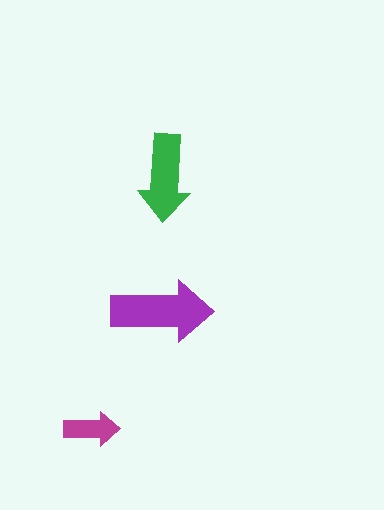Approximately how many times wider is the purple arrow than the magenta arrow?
About 2 times wider.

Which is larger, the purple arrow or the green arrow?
The purple one.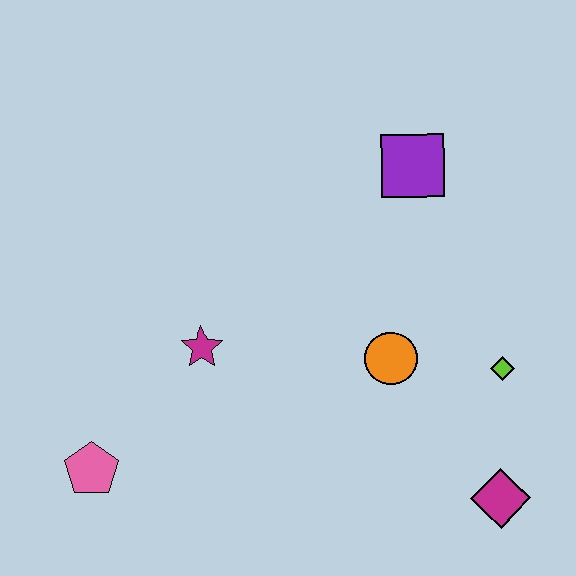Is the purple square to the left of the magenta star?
No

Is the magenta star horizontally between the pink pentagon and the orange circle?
Yes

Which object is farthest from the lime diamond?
The pink pentagon is farthest from the lime diamond.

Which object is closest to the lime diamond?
The orange circle is closest to the lime diamond.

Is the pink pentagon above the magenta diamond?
Yes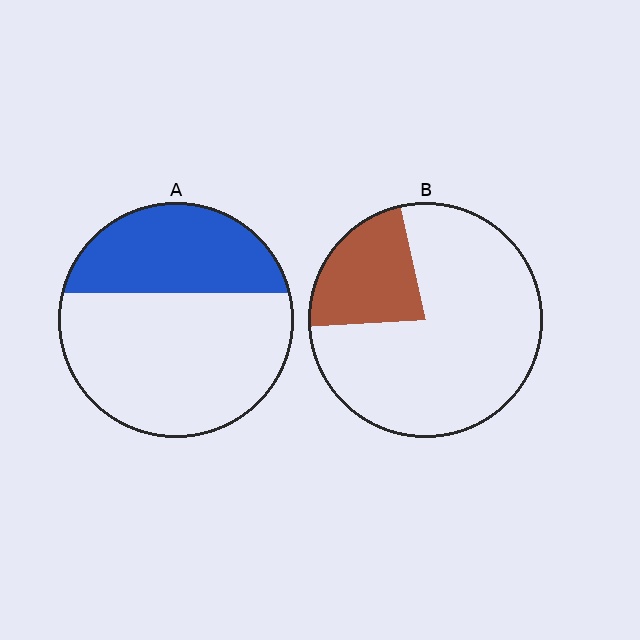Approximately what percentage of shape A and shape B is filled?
A is approximately 35% and B is approximately 20%.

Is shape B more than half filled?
No.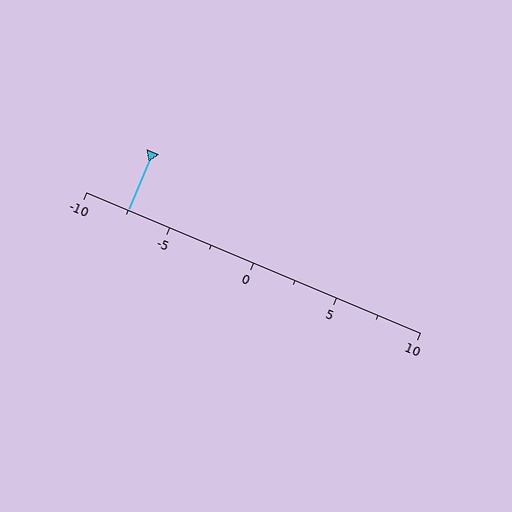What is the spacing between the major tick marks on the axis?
The major ticks are spaced 5 apart.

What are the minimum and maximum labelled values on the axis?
The axis runs from -10 to 10.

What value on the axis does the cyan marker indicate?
The marker indicates approximately -7.5.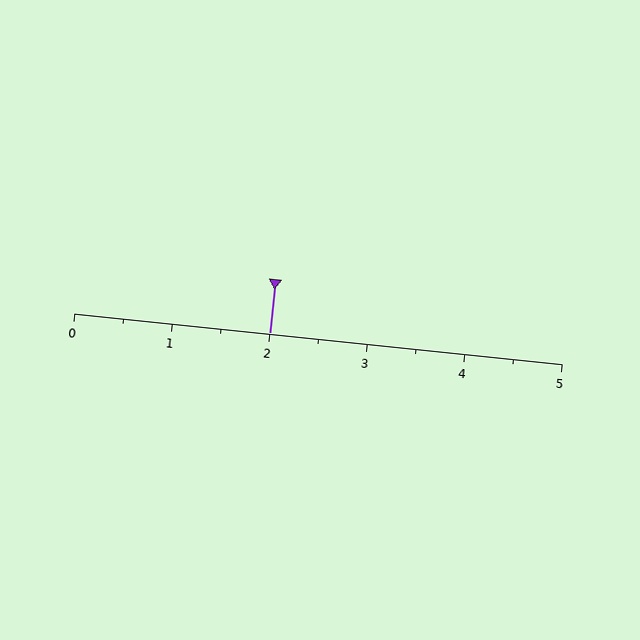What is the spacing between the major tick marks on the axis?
The major ticks are spaced 1 apart.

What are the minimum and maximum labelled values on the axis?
The axis runs from 0 to 5.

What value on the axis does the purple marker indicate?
The marker indicates approximately 2.